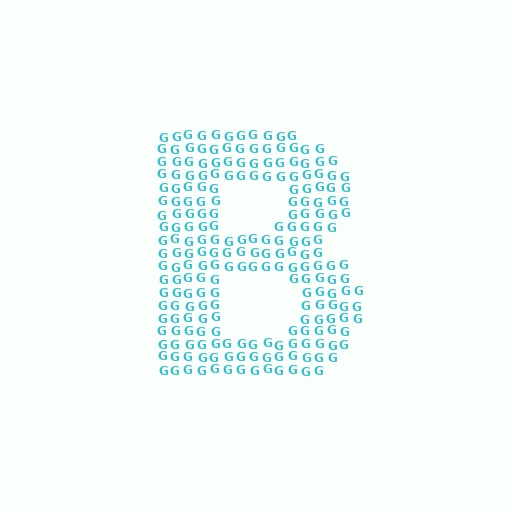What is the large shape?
The large shape is the letter B.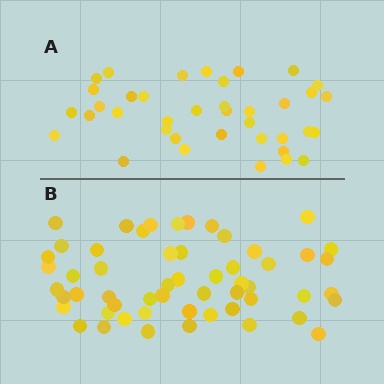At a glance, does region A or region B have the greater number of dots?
Region B (the bottom region) has more dots.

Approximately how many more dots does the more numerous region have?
Region B has approximately 15 more dots than region A.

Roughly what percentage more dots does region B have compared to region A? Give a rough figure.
About 45% more.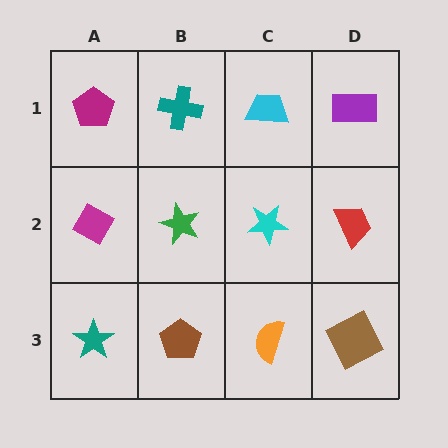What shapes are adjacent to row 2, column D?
A purple rectangle (row 1, column D), a brown square (row 3, column D), a cyan star (row 2, column C).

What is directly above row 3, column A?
A magenta diamond.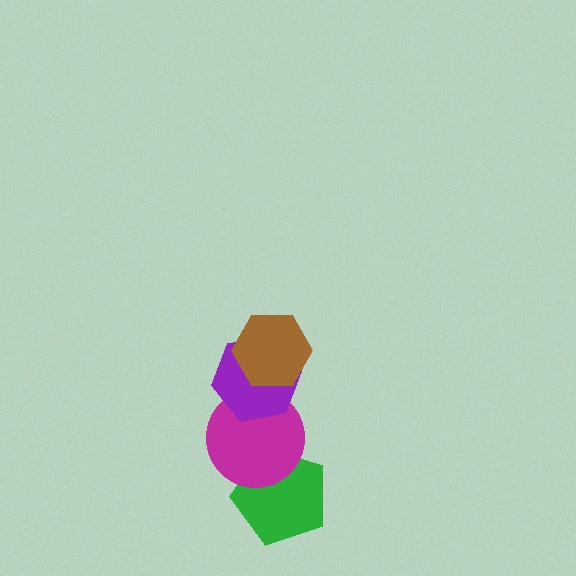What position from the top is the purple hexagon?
The purple hexagon is 2nd from the top.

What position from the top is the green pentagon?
The green pentagon is 4th from the top.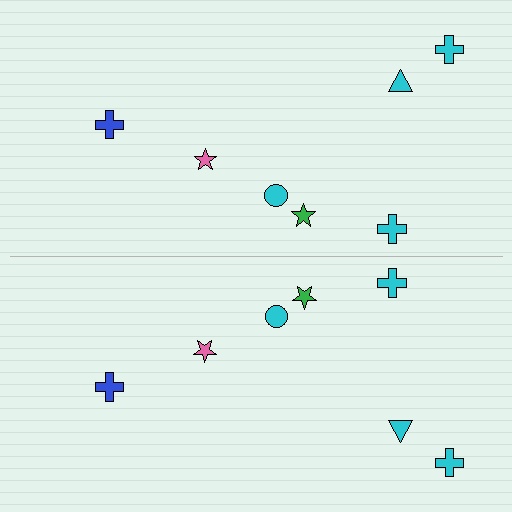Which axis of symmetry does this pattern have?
The pattern has a horizontal axis of symmetry running through the center of the image.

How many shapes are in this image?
There are 14 shapes in this image.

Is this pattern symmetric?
Yes, this pattern has bilateral (reflection) symmetry.